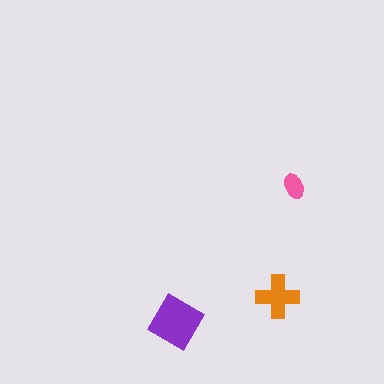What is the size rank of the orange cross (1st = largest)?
2nd.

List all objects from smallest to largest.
The pink ellipse, the orange cross, the purple diamond.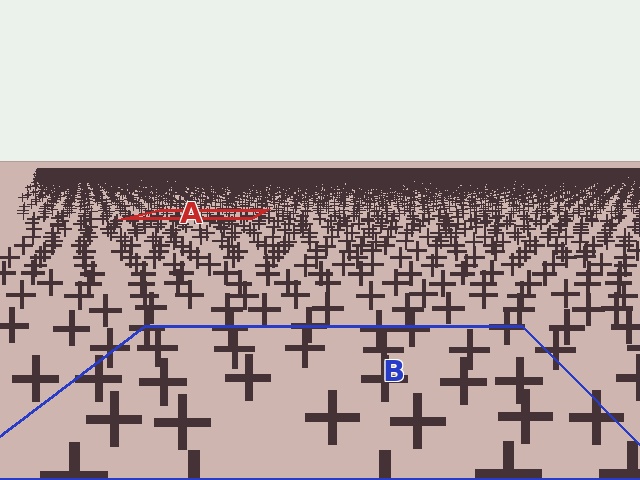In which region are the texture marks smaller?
The texture marks are smaller in region A, because it is farther away.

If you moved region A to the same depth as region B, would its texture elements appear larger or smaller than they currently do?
They would appear larger. At a closer depth, the same texture elements are projected at a bigger on-screen size.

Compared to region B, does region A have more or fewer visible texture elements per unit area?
Region A has more texture elements per unit area — they are packed more densely because it is farther away.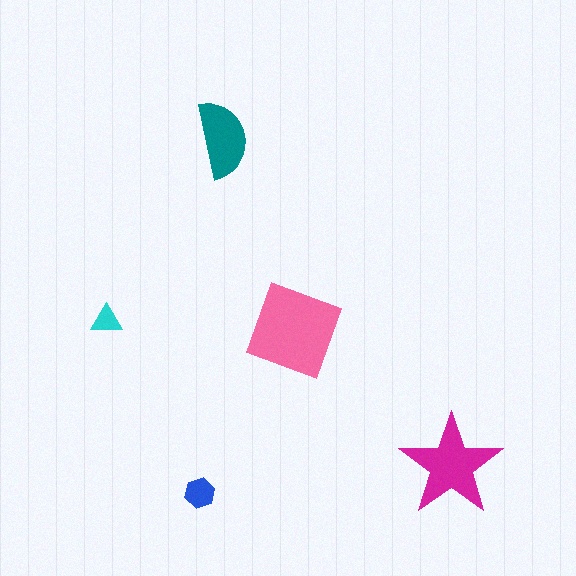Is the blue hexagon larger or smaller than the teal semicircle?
Smaller.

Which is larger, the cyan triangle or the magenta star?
The magenta star.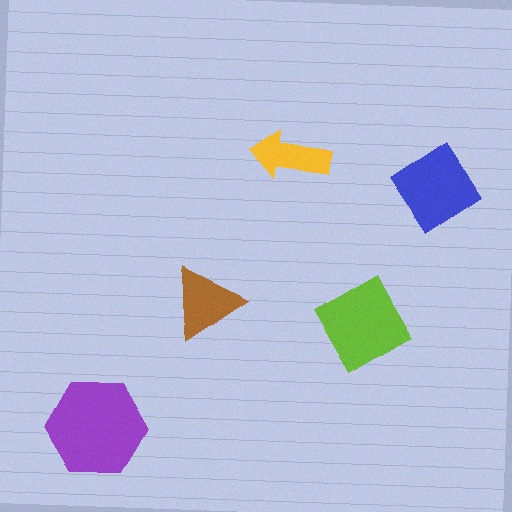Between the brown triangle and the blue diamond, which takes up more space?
The blue diamond.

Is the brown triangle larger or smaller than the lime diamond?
Smaller.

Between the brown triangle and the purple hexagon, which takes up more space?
The purple hexagon.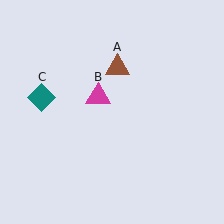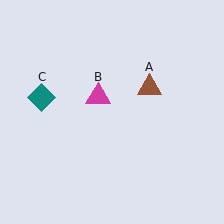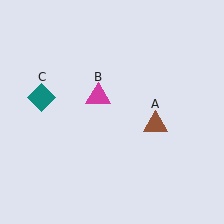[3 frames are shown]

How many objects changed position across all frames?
1 object changed position: brown triangle (object A).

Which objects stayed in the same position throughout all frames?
Magenta triangle (object B) and teal diamond (object C) remained stationary.